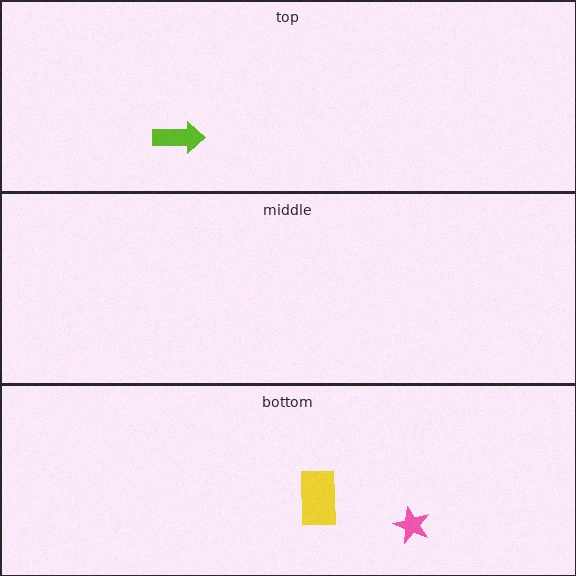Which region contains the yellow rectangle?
The bottom region.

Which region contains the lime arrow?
The top region.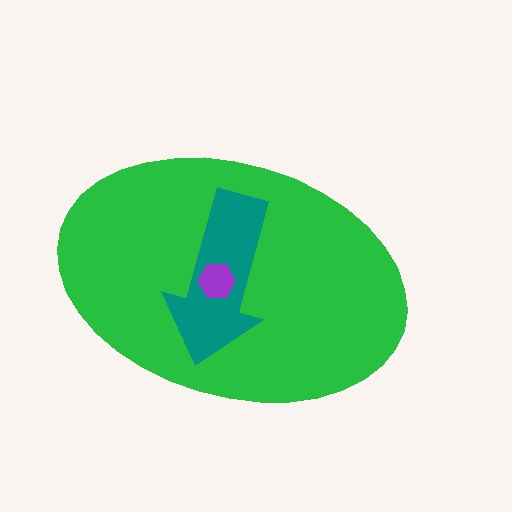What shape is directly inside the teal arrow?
The purple hexagon.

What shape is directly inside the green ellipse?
The teal arrow.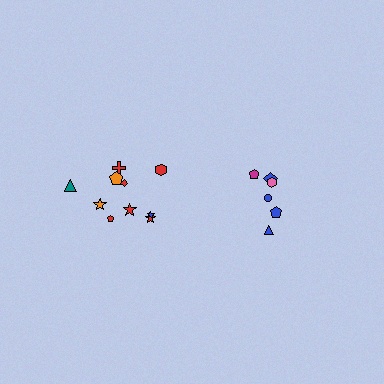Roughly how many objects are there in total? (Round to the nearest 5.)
Roughly 15 objects in total.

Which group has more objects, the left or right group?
The left group.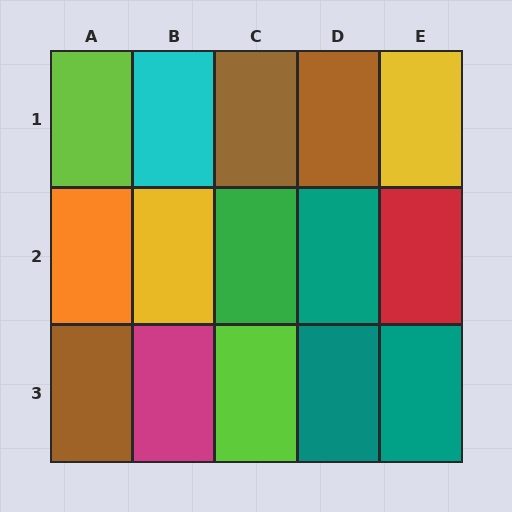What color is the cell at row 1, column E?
Yellow.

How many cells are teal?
3 cells are teal.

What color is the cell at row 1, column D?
Brown.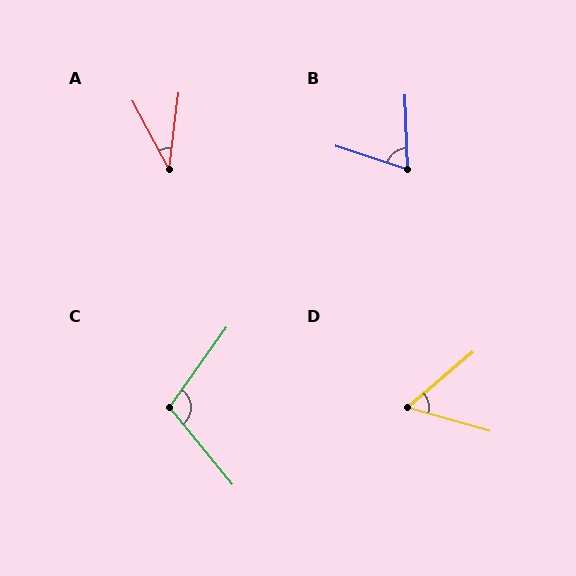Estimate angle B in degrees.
Approximately 70 degrees.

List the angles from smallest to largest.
A (35°), D (56°), B (70°), C (105°).